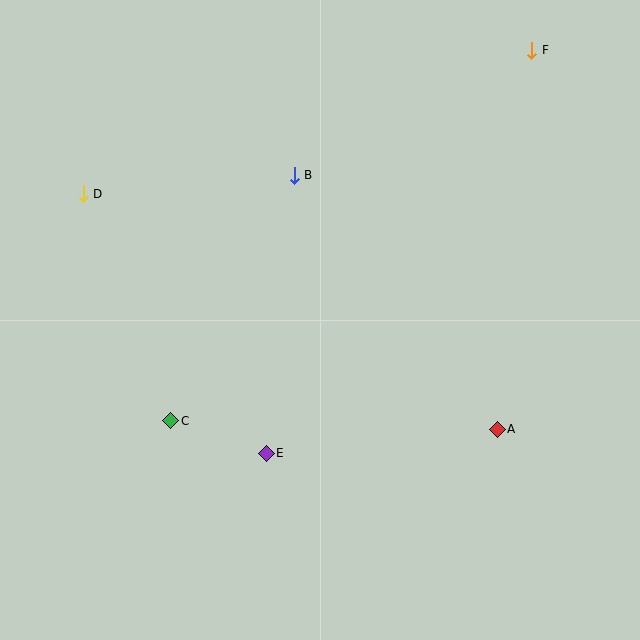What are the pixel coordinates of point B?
Point B is at (294, 175).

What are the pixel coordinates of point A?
Point A is at (497, 429).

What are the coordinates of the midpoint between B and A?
The midpoint between B and A is at (396, 302).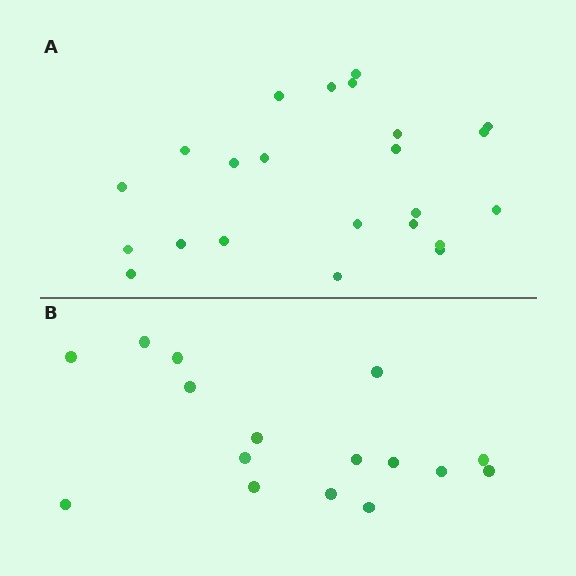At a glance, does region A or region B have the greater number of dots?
Region A (the top region) has more dots.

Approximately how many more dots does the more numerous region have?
Region A has roughly 8 or so more dots than region B.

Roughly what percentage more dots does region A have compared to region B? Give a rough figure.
About 45% more.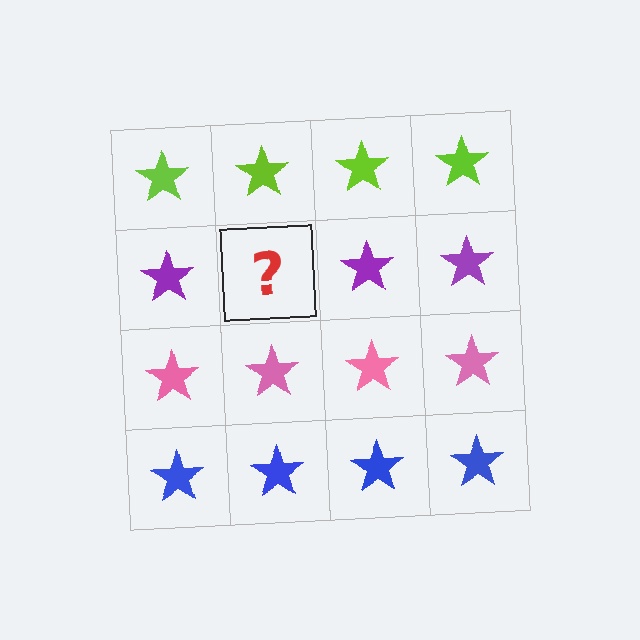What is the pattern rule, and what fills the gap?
The rule is that each row has a consistent color. The gap should be filled with a purple star.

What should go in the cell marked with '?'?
The missing cell should contain a purple star.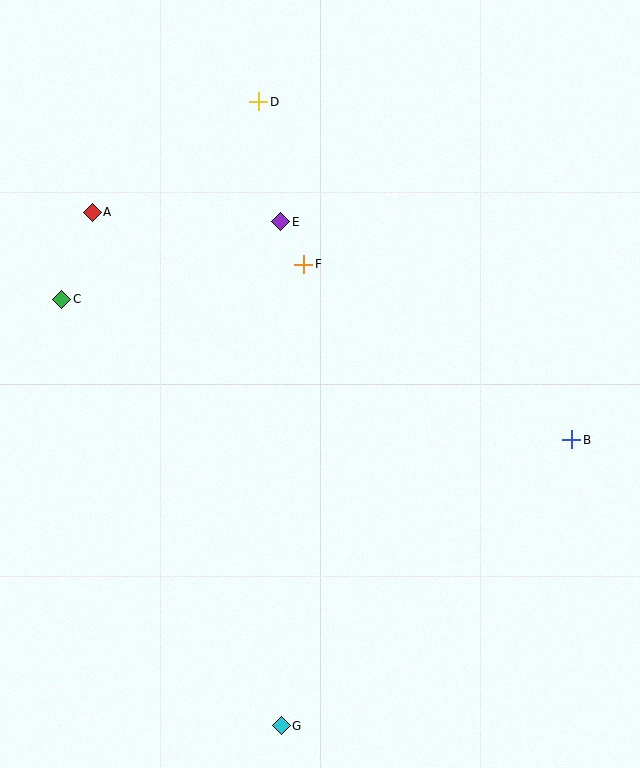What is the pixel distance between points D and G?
The distance between D and G is 625 pixels.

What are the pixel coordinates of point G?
Point G is at (281, 726).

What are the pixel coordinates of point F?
Point F is at (304, 264).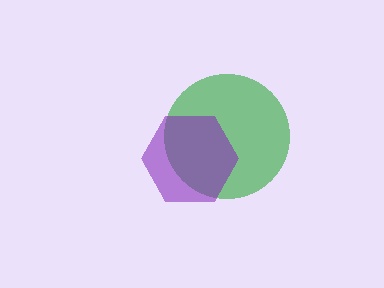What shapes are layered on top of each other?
The layered shapes are: a green circle, a purple hexagon.